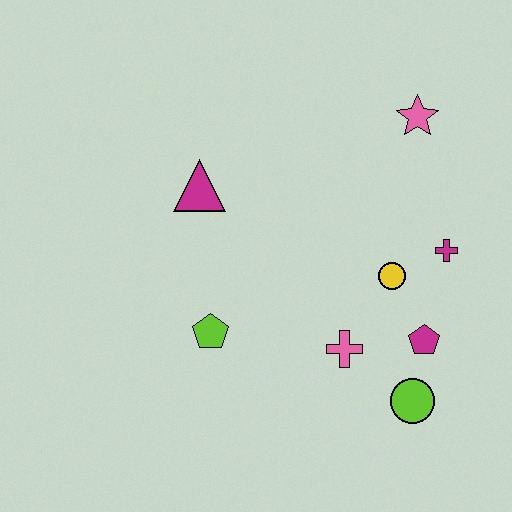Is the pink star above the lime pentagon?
Yes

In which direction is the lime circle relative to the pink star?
The lime circle is below the pink star.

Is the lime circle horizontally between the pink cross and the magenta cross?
Yes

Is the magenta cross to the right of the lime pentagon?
Yes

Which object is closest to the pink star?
The magenta cross is closest to the pink star.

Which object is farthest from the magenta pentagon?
The magenta triangle is farthest from the magenta pentagon.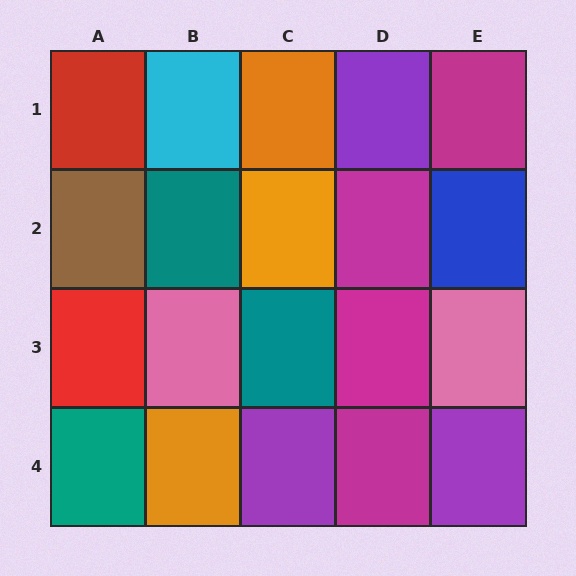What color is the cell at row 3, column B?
Pink.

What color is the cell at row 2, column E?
Blue.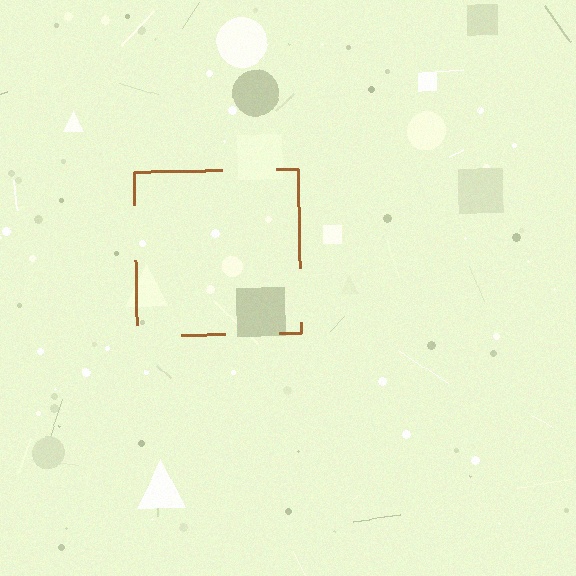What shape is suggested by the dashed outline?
The dashed outline suggests a square.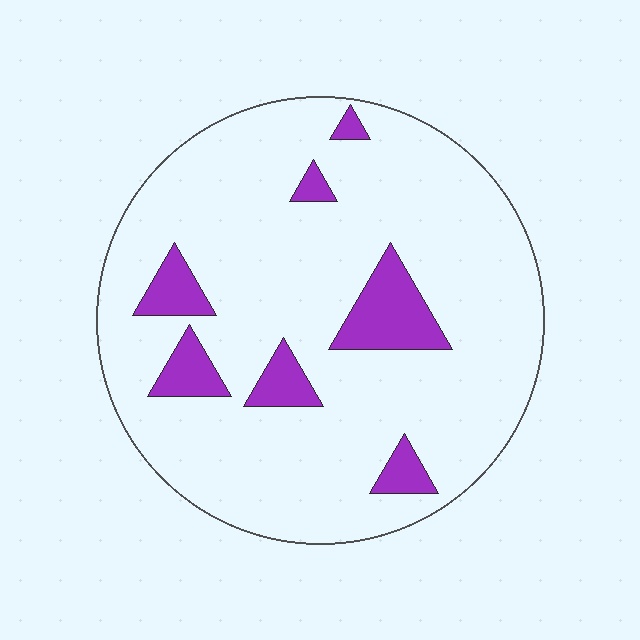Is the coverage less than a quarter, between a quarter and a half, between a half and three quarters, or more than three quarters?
Less than a quarter.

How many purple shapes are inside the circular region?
7.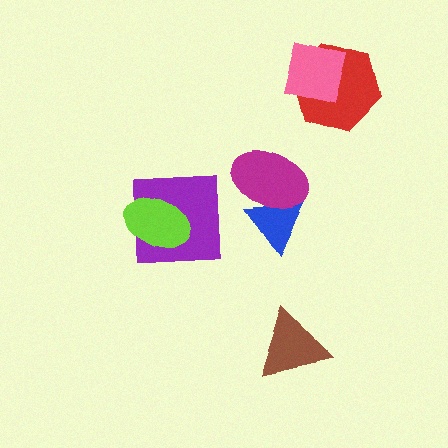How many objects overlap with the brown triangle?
0 objects overlap with the brown triangle.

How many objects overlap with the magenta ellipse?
1 object overlaps with the magenta ellipse.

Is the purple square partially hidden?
Yes, it is partially covered by another shape.